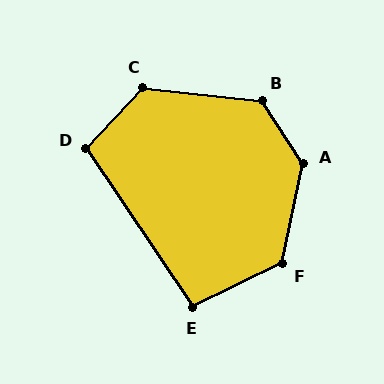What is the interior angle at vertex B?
Approximately 129 degrees (obtuse).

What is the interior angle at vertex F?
Approximately 128 degrees (obtuse).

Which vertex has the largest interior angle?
A, at approximately 135 degrees.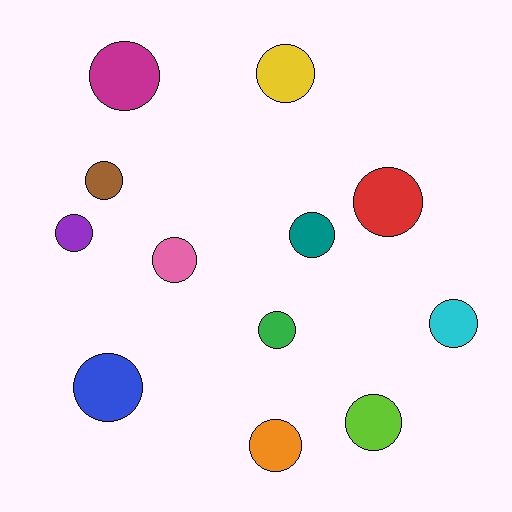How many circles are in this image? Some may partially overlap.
There are 12 circles.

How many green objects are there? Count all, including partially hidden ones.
There is 1 green object.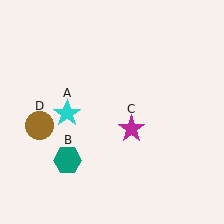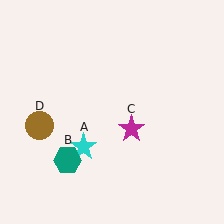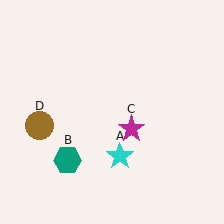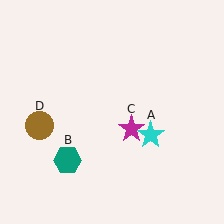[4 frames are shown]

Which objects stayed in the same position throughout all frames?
Teal hexagon (object B) and magenta star (object C) and brown circle (object D) remained stationary.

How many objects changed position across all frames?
1 object changed position: cyan star (object A).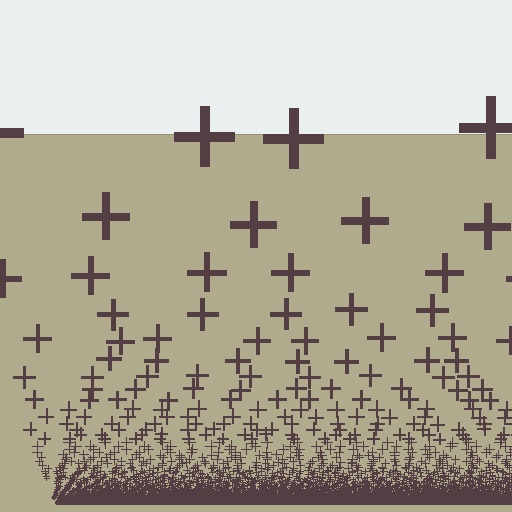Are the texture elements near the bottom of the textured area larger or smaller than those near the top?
Smaller. The gradient is inverted — elements near the bottom are smaller and denser.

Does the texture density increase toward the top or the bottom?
Density increases toward the bottom.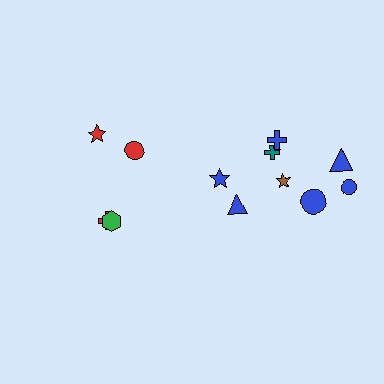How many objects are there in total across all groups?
There are 12 objects.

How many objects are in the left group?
There are 4 objects.